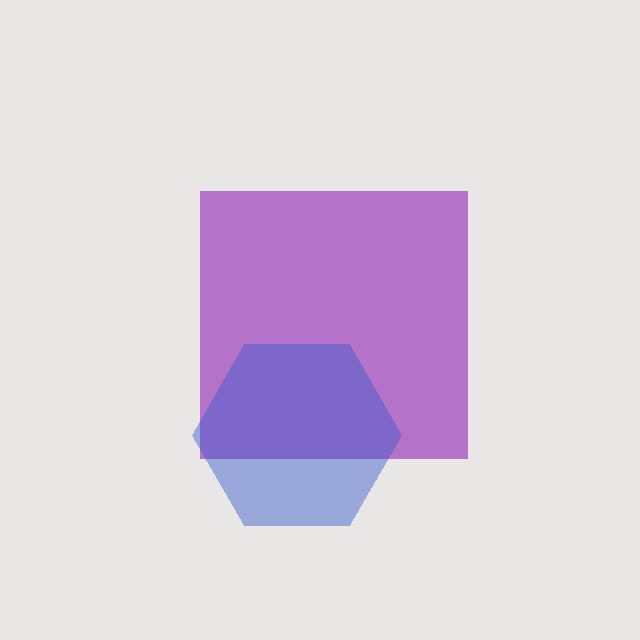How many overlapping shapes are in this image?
There are 2 overlapping shapes in the image.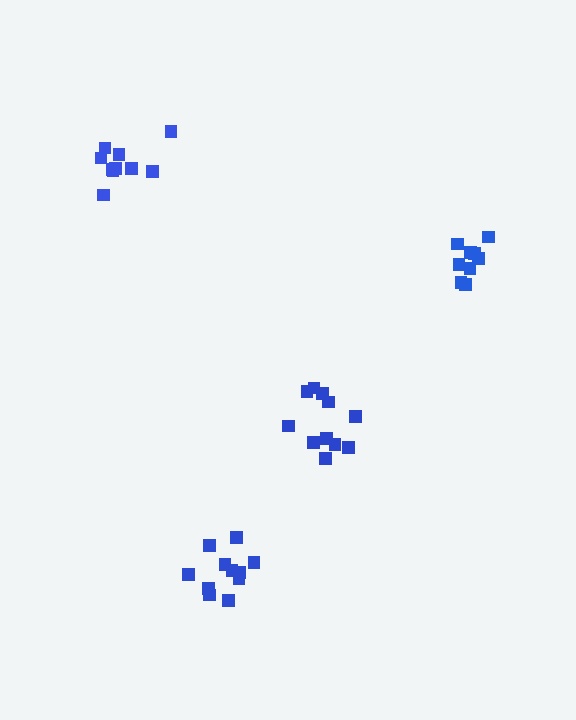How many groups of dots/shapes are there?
There are 4 groups.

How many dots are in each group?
Group 1: 11 dots, Group 2: 10 dots, Group 3: 11 dots, Group 4: 9 dots (41 total).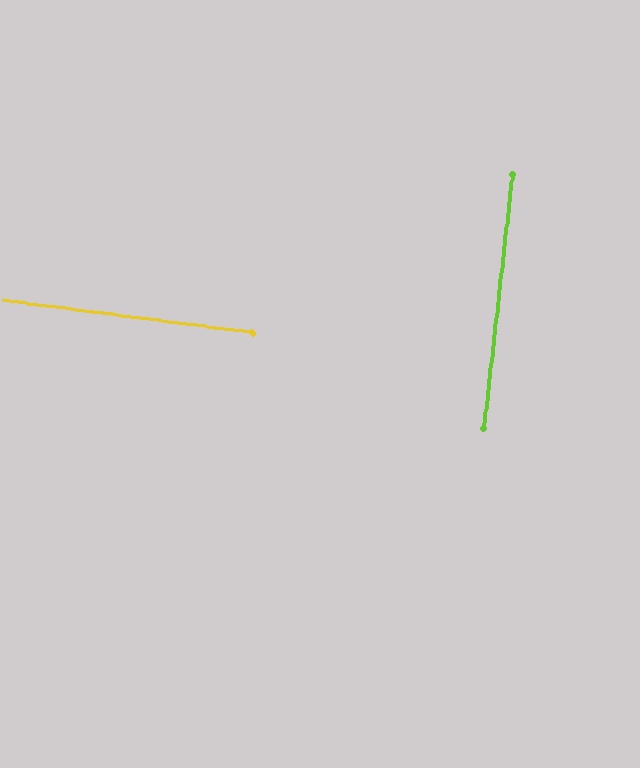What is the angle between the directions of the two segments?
Approximately 89 degrees.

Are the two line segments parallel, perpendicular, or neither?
Perpendicular — they meet at approximately 89°.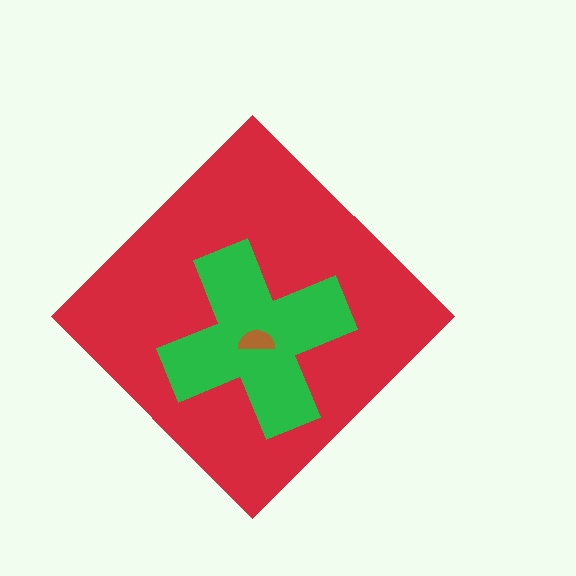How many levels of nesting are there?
3.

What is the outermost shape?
The red diamond.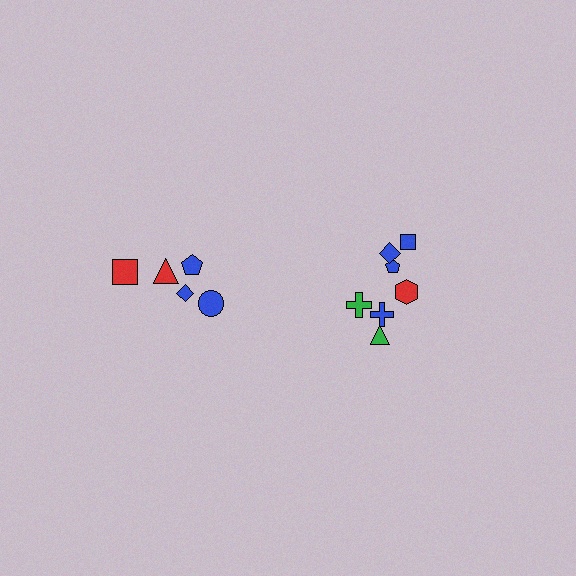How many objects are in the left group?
There are 5 objects.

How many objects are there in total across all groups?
There are 12 objects.